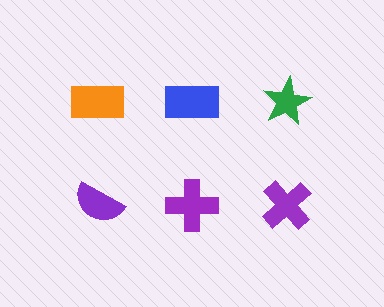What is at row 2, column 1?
A purple semicircle.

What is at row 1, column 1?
An orange rectangle.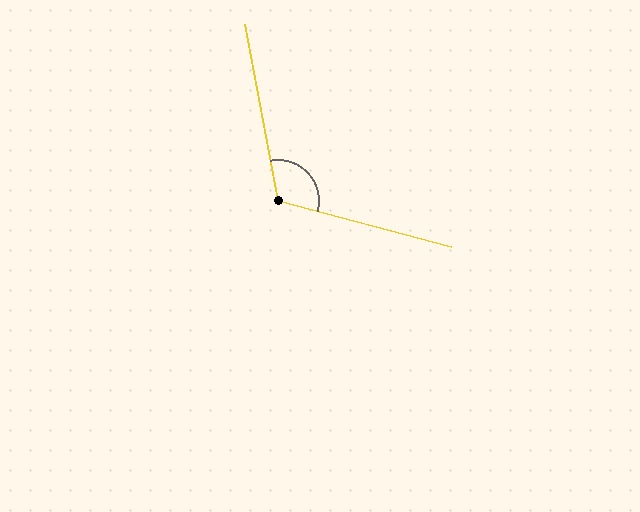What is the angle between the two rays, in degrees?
Approximately 115 degrees.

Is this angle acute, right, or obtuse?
It is obtuse.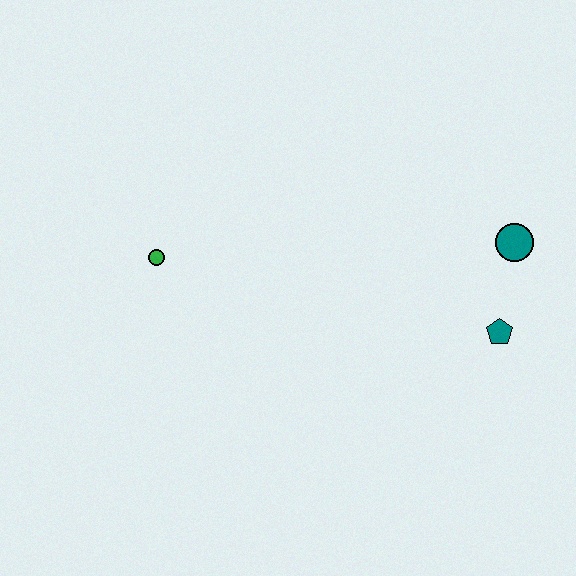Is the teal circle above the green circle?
Yes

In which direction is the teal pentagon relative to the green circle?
The teal pentagon is to the right of the green circle.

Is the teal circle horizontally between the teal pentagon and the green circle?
No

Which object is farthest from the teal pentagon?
The green circle is farthest from the teal pentagon.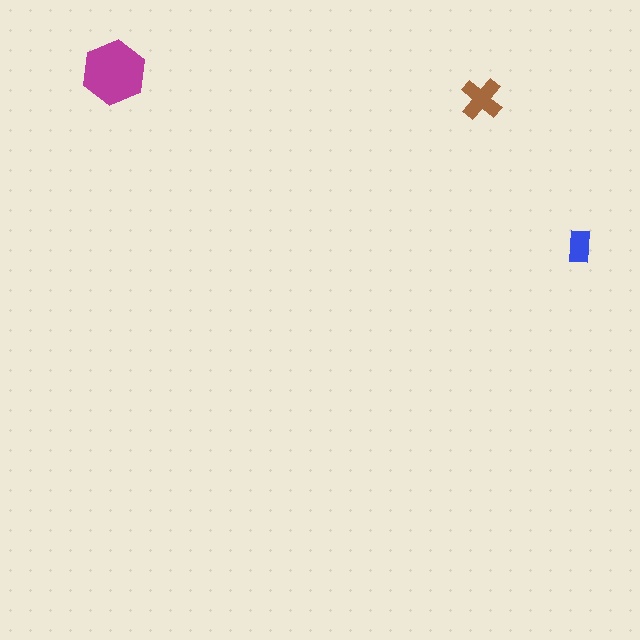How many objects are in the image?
There are 3 objects in the image.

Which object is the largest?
The magenta hexagon.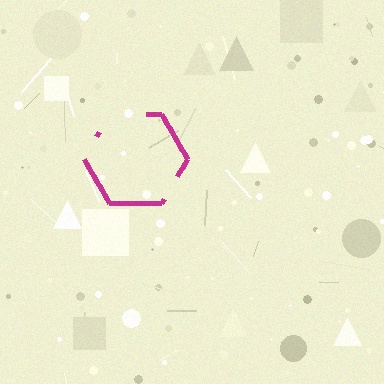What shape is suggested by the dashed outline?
The dashed outline suggests a hexagon.